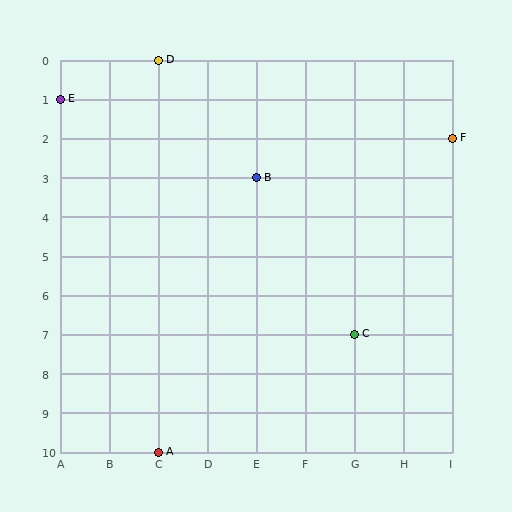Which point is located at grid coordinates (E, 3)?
Point B is at (E, 3).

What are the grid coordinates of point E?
Point E is at grid coordinates (A, 1).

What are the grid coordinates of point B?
Point B is at grid coordinates (E, 3).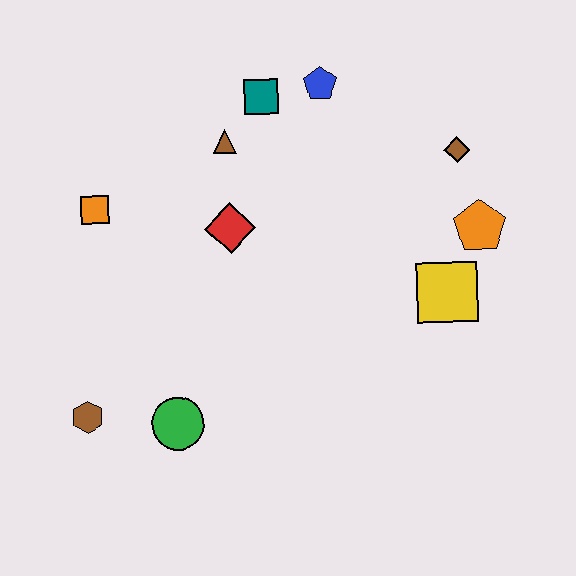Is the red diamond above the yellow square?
Yes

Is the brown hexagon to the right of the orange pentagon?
No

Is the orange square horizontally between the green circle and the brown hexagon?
Yes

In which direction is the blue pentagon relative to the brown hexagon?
The blue pentagon is above the brown hexagon.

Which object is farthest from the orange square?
The orange pentagon is farthest from the orange square.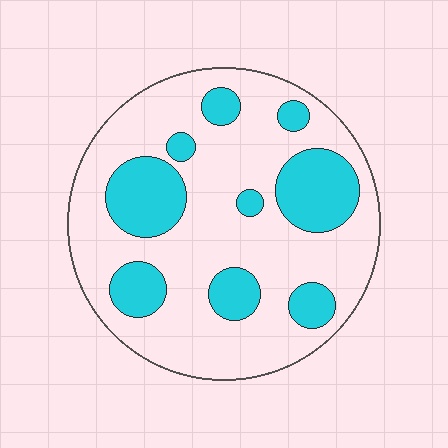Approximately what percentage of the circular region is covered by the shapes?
Approximately 25%.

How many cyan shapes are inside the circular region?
9.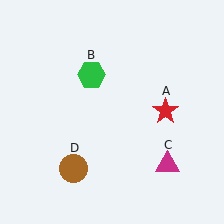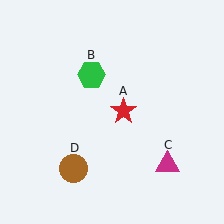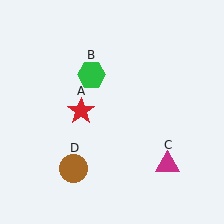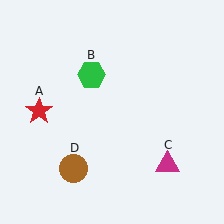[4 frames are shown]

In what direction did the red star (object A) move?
The red star (object A) moved left.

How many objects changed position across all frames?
1 object changed position: red star (object A).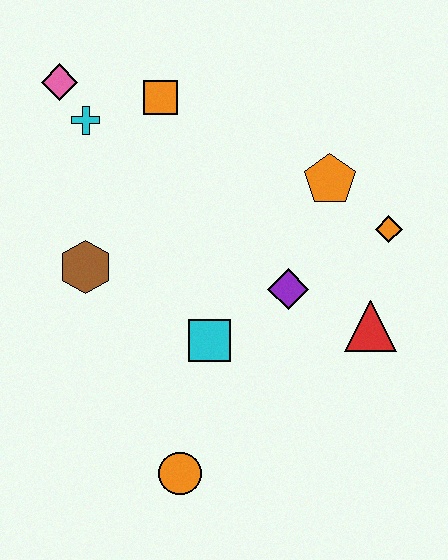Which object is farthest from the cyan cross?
The orange circle is farthest from the cyan cross.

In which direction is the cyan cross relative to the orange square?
The cyan cross is to the left of the orange square.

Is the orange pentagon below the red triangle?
No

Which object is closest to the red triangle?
The purple diamond is closest to the red triangle.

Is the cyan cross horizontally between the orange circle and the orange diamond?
No